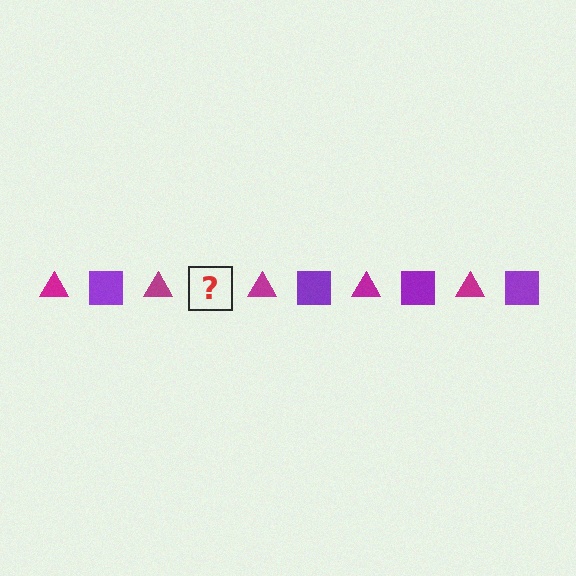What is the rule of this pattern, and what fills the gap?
The rule is that the pattern alternates between magenta triangle and purple square. The gap should be filled with a purple square.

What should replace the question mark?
The question mark should be replaced with a purple square.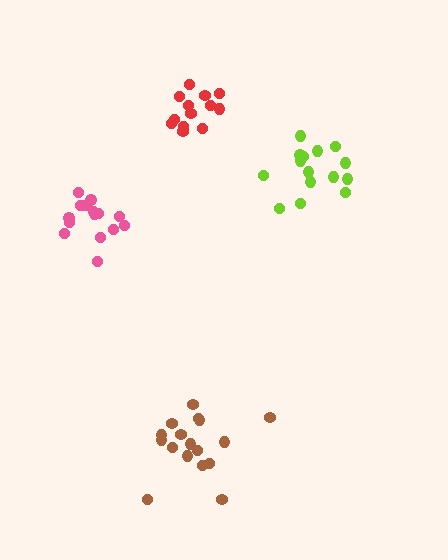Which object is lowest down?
The brown cluster is bottommost.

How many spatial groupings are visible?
There are 4 spatial groupings.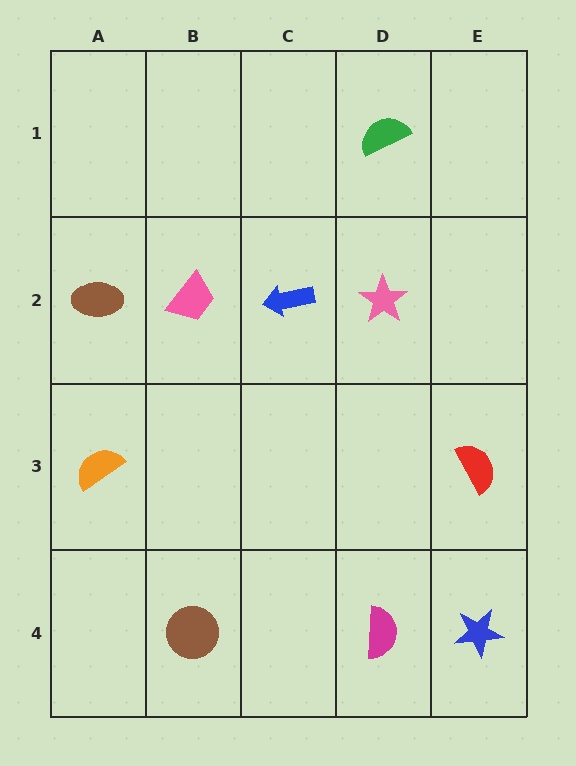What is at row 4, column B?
A brown circle.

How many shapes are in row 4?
3 shapes.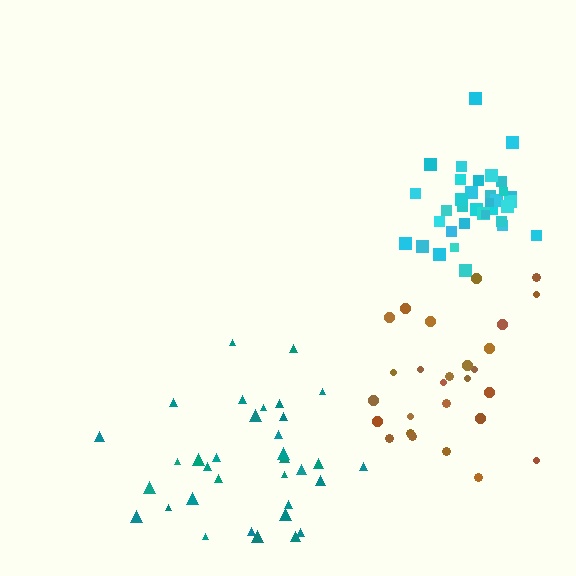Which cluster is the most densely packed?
Cyan.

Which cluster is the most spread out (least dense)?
Brown.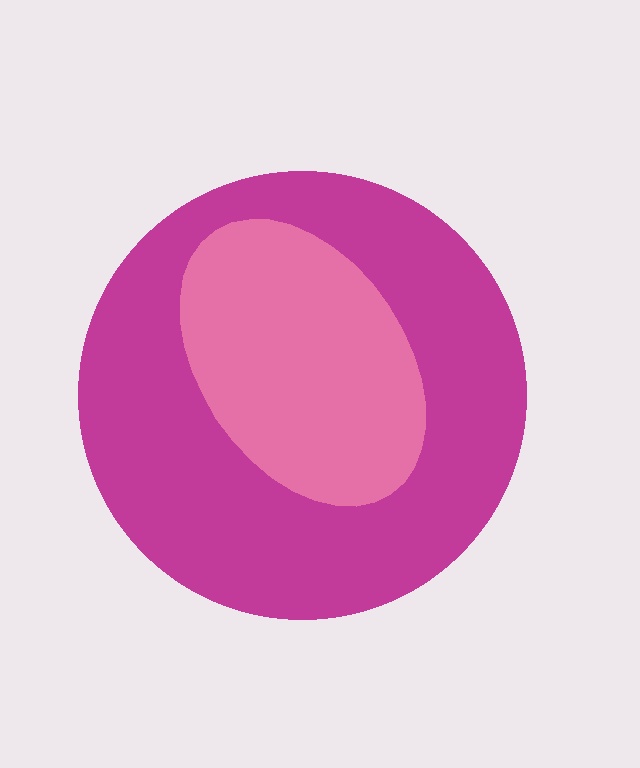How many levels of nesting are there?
2.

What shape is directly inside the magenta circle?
The pink ellipse.